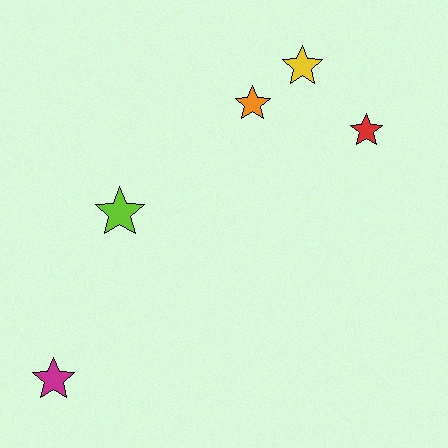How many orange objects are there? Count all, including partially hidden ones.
There is 1 orange object.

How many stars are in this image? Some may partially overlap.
There are 5 stars.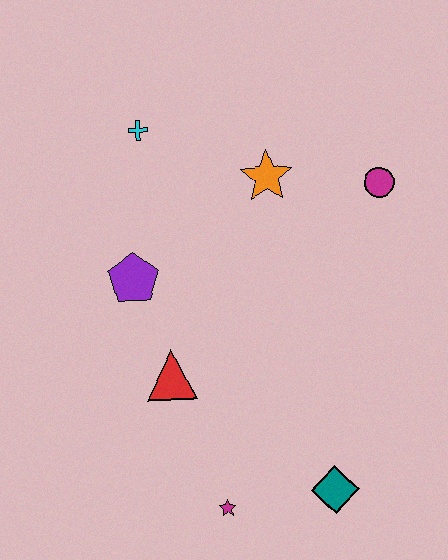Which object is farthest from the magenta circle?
The magenta star is farthest from the magenta circle.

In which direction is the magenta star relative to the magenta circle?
The magenta star is below the magenta circle.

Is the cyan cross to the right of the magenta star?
No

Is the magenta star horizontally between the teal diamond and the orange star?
No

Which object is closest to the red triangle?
The purple pentagon is closest to the red triangle.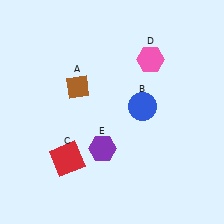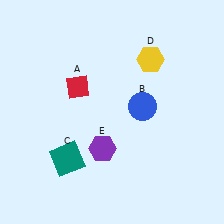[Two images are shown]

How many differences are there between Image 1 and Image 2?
There are 3 differences between the two images.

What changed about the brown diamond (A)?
In Image 1, A is brown. In Image 2, it changed to red.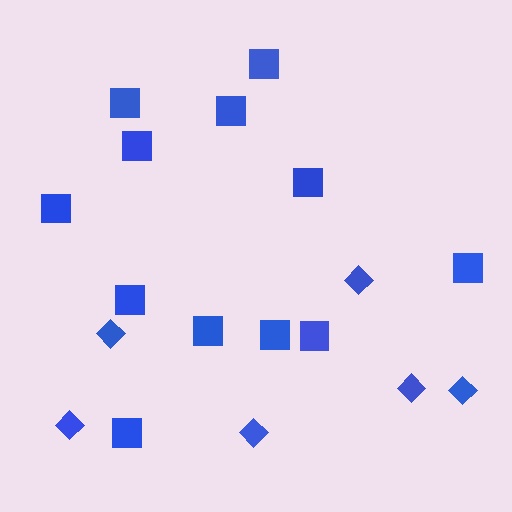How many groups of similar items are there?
There are 2 groups: one group of squares (12) and one group of diamonds (6).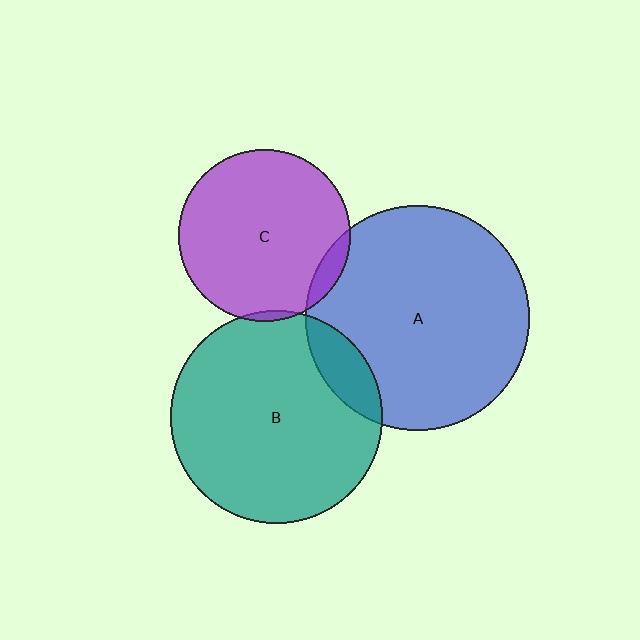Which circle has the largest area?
Circle A (blue).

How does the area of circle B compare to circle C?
Approximately 1.5 times.